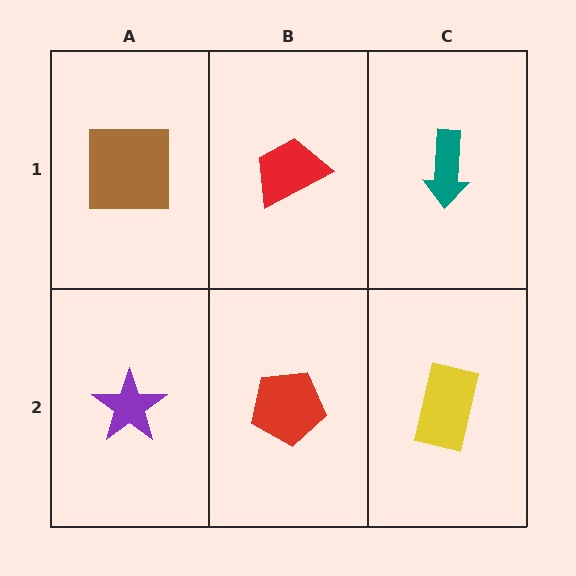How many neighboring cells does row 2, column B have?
3.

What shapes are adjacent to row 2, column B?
A red trapezoid (row 1, column B), a purple star (row 2, column A), a yellow rectangle (row 2, column C).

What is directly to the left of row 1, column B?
A brown square.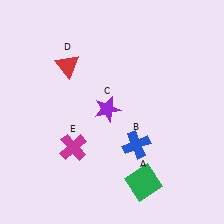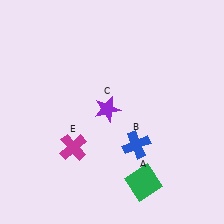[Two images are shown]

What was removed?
The red triangle (D) was removed in Image 2.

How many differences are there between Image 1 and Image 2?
There is 1 difference between the two images.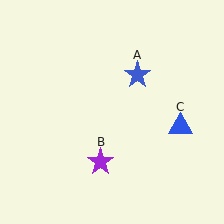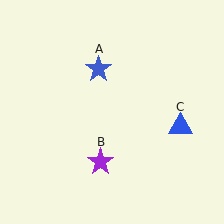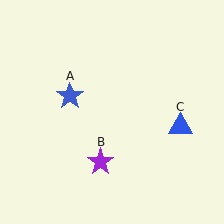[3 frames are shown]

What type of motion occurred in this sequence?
The blue star (object A) rotated counterclockwise around the center of the scene.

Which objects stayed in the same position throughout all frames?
Purple star (object B) and blue triangle (object C) remained stationary.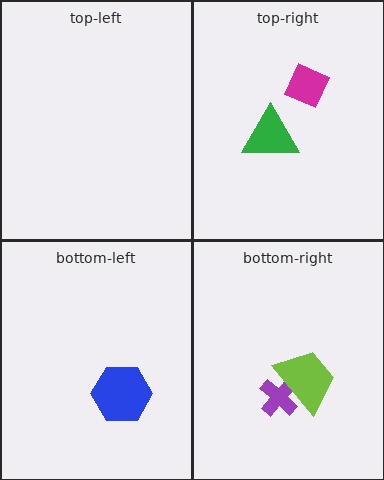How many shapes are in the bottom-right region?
2.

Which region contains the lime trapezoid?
The bottom-right region.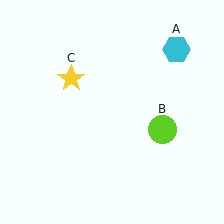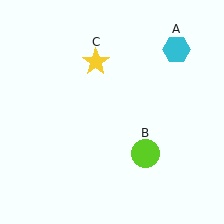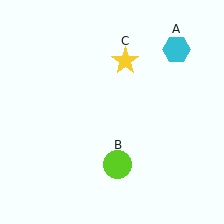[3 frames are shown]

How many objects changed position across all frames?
2 objects changed position: lime circle (object B), yellow star (object C).